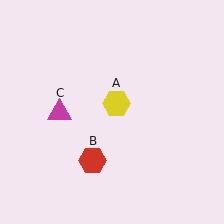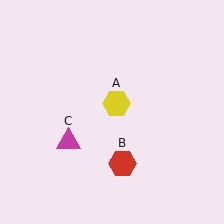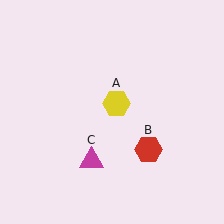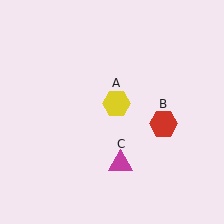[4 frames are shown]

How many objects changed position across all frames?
2 objects changed position: red hexagon (object B), magenta triangle (object C).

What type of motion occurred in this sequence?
The red hexagon (object B), magenta triangle (object C) rotated counterclockwise around the center of the scene.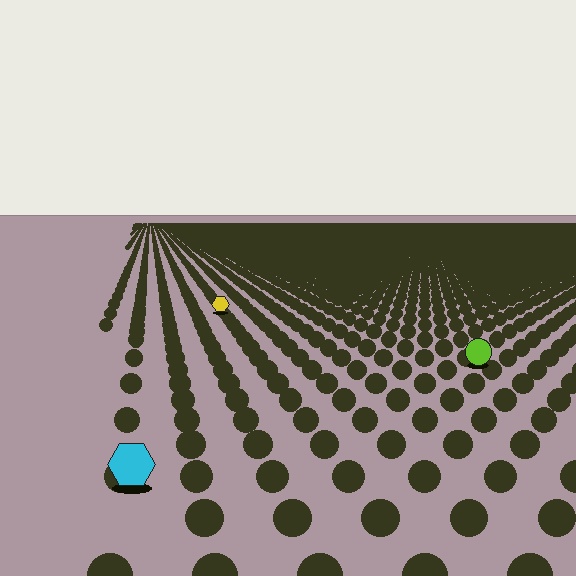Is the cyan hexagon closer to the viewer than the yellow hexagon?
Yes. The cyan hexagon is closer — you can tell from the texture gradient: the ground texture is coarser near it.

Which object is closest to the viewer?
The cyan hexagon is closest. The texture marks near it are larger and more spread out.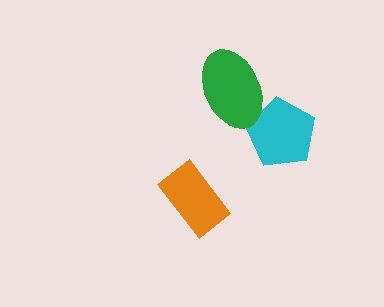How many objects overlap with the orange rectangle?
0 objects overlap with the orange rectangle.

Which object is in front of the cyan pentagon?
The green ellipse is in front of the cyan pentagon.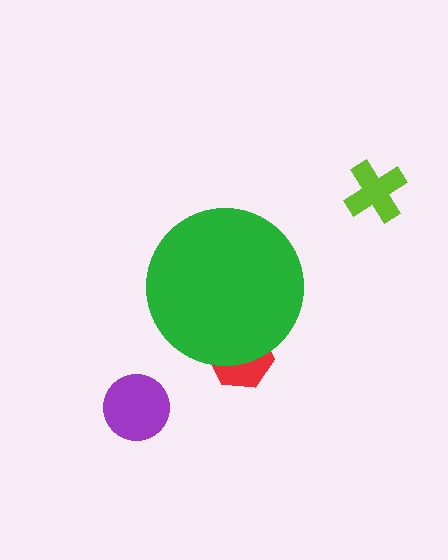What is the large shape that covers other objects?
A green circle.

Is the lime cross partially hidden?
No, the lime cross is fully visible.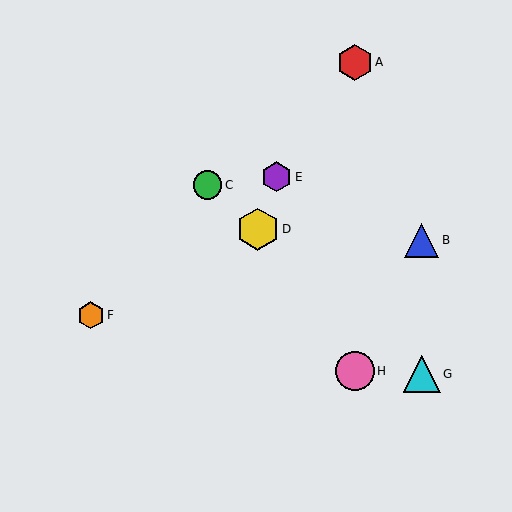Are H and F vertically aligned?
No, H is at x≈355 and F is at x≈91.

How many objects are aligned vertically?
2 objects (A, H) are aligned vertically.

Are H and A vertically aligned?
Yes, both are at x≈355.